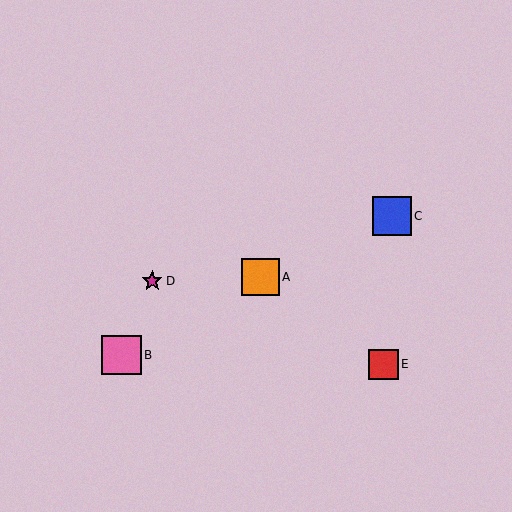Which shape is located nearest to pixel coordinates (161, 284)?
The magenta star (labeled D) at (152, 281) is nearest to that location.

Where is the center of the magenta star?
The center of the magenta star is at (152, 281).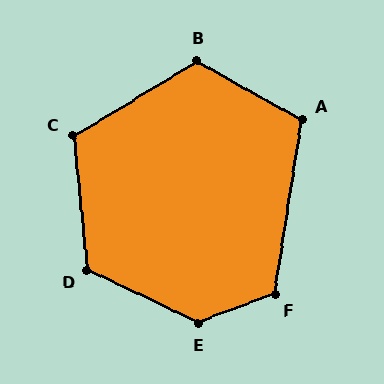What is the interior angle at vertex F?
Approximately 120 degrees (obtuse).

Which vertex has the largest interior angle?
E, at approximately 134 degrees.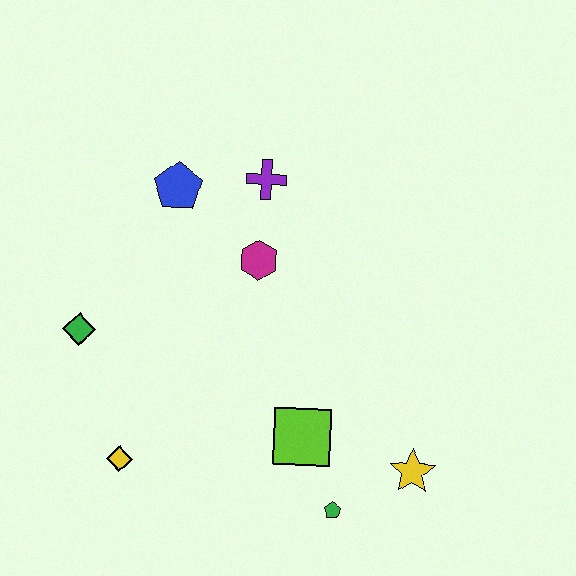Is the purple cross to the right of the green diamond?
Yes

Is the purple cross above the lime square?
Yes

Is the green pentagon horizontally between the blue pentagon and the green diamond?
No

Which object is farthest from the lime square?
The blue pentagon is farthest from the lime square.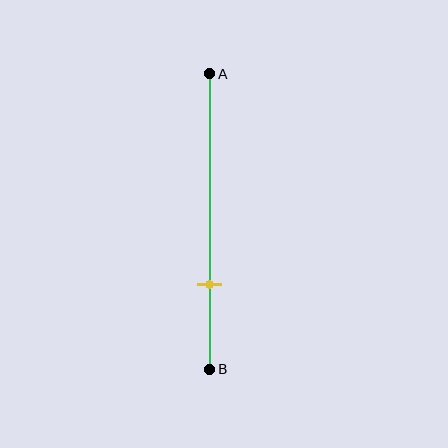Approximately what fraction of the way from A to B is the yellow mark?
The yellow mark is approximately 70% of the way from A to B.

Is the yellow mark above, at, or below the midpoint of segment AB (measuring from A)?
The yellow mark is below the midpoint of segment AB.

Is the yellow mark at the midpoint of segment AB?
No, the mark is at about 70% from A, not at the 50% midpoint.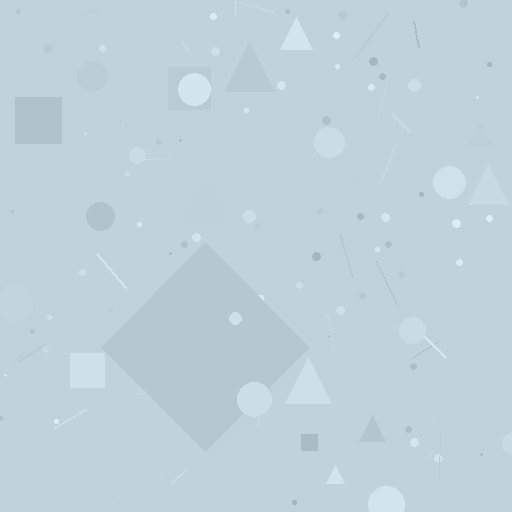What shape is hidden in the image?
A diamond is hidden in the image.